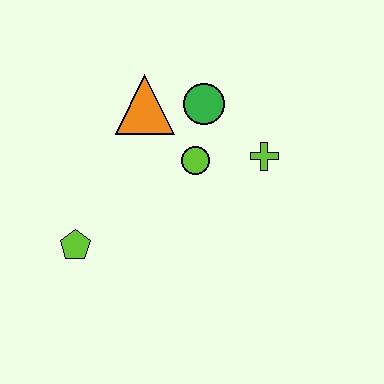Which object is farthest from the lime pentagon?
The lime cross is farthest from the lime pentagon.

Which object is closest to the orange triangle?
The green circle is closest to the orange triangle.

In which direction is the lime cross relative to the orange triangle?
The lime cross is to the right of the orange triangle.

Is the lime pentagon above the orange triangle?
No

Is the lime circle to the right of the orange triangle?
Yes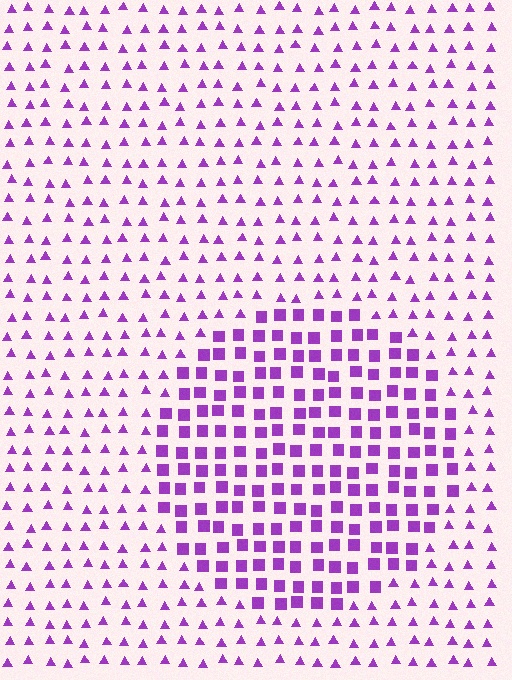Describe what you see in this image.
The image is filled with small purple elements arranged in a uniform grid. A circle-shaped region contains squares, while the surrounding area contains triangles. The boundary is defined purely by the change in element shape.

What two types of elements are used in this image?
The image uses squares inside the circle region and triangles outside it.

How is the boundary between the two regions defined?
The boundary is defined by a change in element shape: squares inside vs. triangles outside. All elements share the same color and spacing.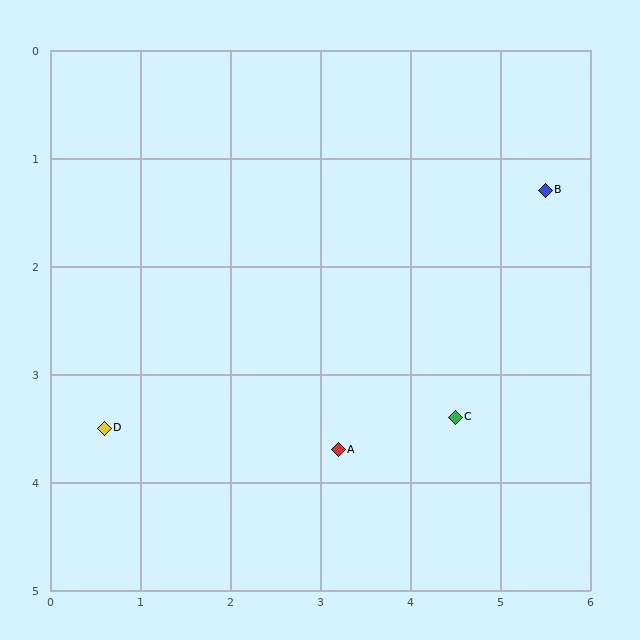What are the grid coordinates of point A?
Point A is at approximately (3.2, 3.7).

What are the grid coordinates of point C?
Point C is at approximately (4.5, 3.4).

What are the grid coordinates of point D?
Point D is at approximately (0.6, 3.5).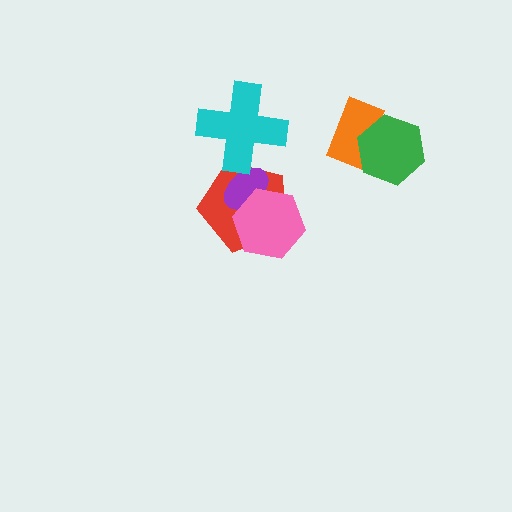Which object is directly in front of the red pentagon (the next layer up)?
The purple ellipse is directly in front of the red pentagon.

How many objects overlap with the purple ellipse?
3 objects overlap with the purple ellipse.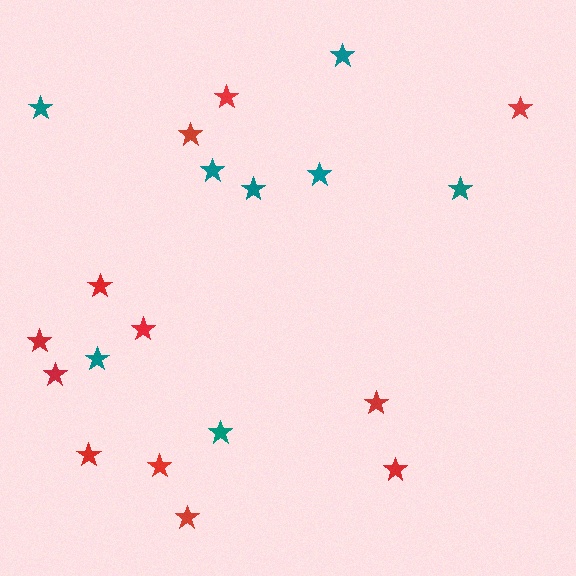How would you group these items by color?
There are 2 groups: one group of red stars (12) and one group of teal stars (8).